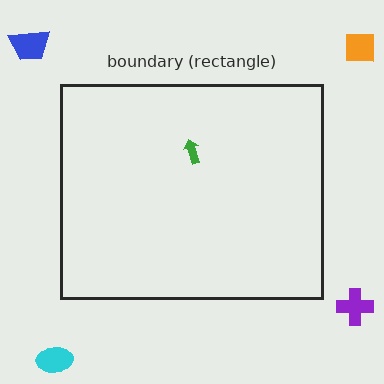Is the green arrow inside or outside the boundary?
Inside.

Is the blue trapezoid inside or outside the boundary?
Outside.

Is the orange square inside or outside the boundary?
Outside.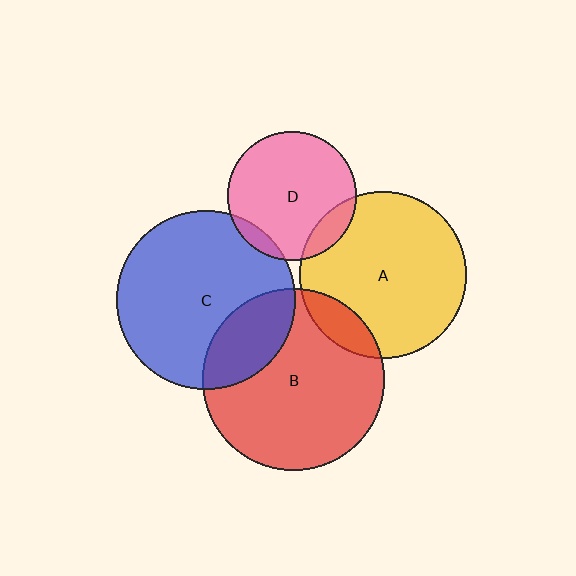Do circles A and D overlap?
Yes.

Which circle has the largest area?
Circle B (red).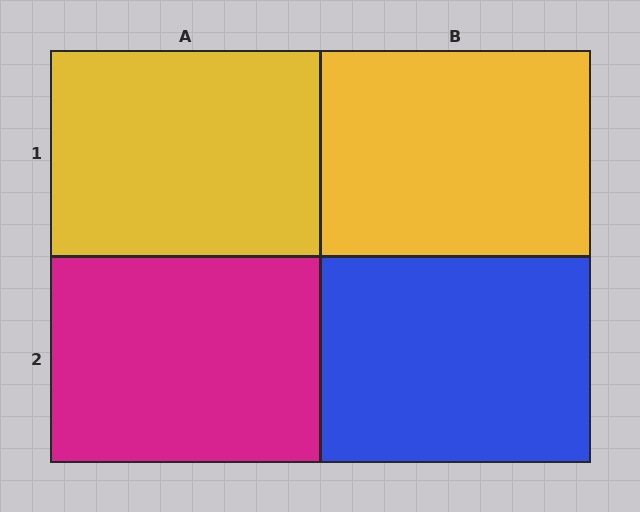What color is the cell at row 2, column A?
Magenta.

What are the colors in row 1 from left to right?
Yellow, yellow.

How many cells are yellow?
2 cells are yellow.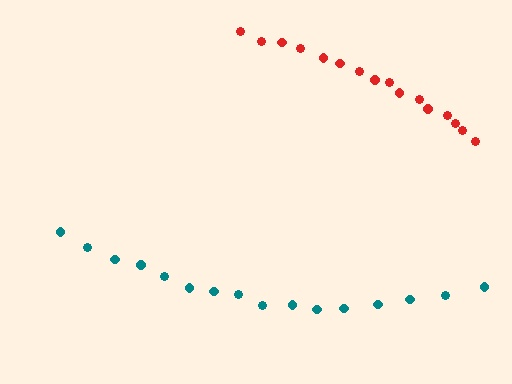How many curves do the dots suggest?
There are 2 distinct paths.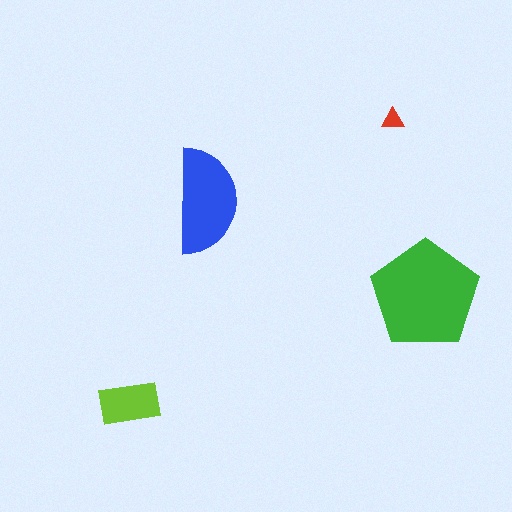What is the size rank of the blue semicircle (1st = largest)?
2nd.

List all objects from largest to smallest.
The green pentagon, the blue semicircle, the lime rectangle, the red triangle.